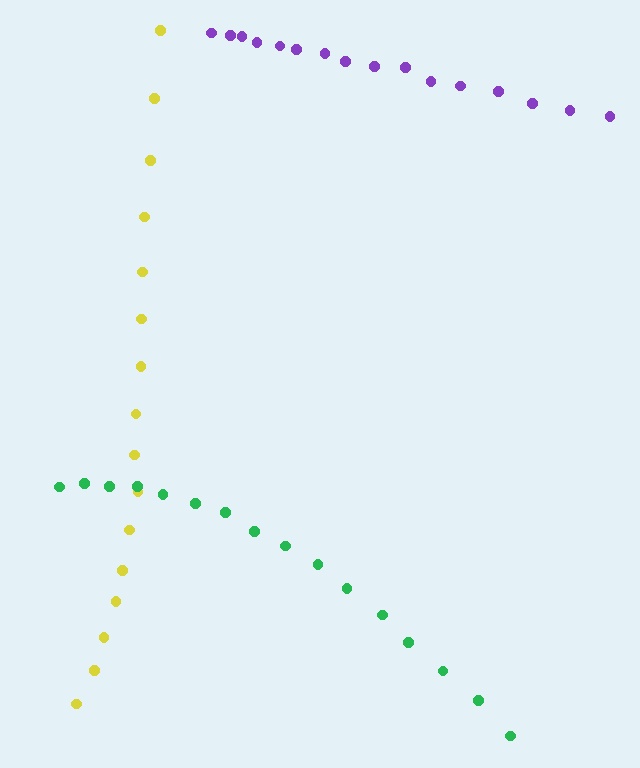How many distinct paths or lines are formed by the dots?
There are 3 distinct paths.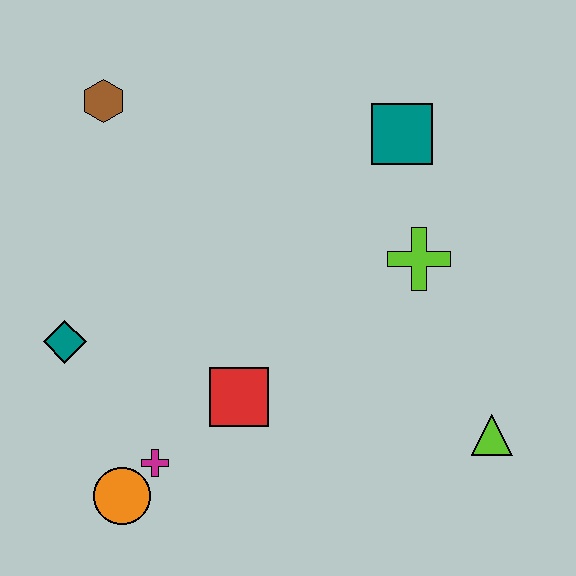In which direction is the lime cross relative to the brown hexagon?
The lime cross is to the right of the brown hexagon.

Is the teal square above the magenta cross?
Yes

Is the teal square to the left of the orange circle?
No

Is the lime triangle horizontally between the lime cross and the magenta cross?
No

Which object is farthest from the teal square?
The orange circle is farthest from the teal square.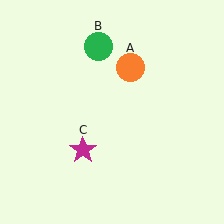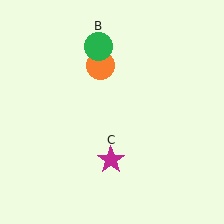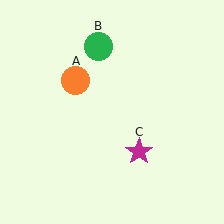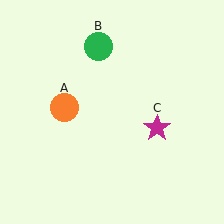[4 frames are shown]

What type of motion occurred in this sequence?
The orange circle (object A), magenta star (object C) rotated counterclockwise around the center of the scene.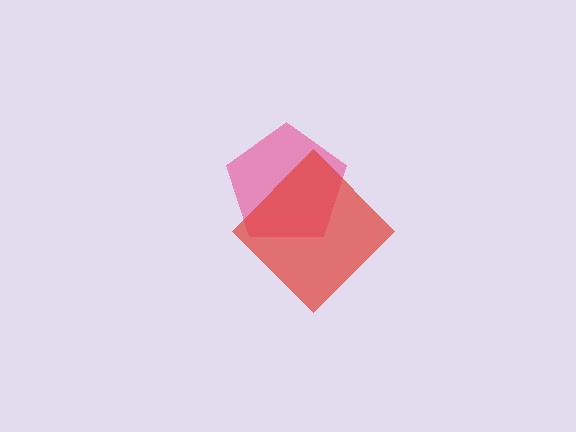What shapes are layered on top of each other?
The layered shapes are: a pink pentagon, a red diamond.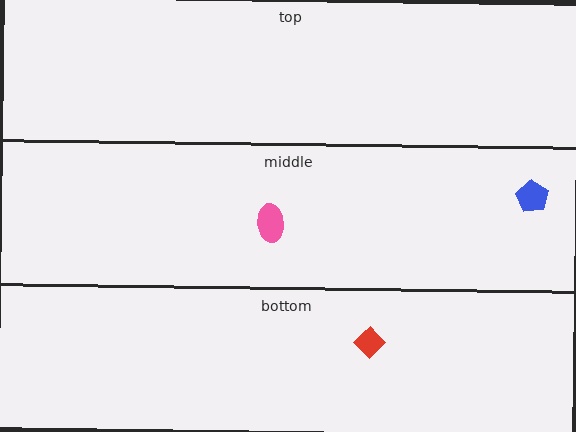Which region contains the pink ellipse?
The middle region.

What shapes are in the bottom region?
The red diamond.